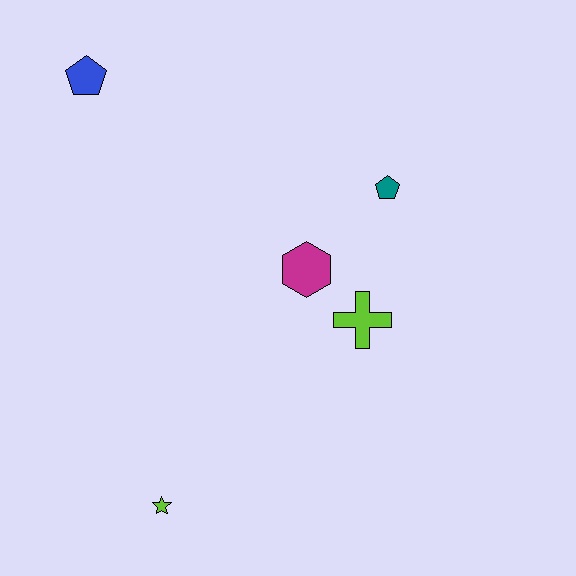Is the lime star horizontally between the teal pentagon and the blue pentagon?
Yes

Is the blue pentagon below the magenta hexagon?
No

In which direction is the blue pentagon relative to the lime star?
The blue pentagon is above the lime star.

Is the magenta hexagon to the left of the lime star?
No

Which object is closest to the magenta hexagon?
The lime cross is closest to the magenta hexagon.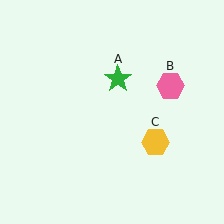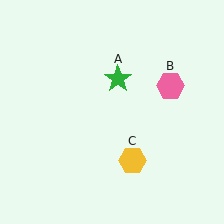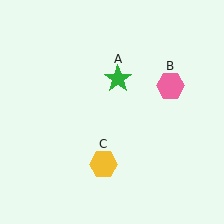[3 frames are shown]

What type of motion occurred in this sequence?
The yellow hexagon (object C) rotated clockwise around the center of the scene.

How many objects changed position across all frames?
1 object changed position: yellow hexagon (object C).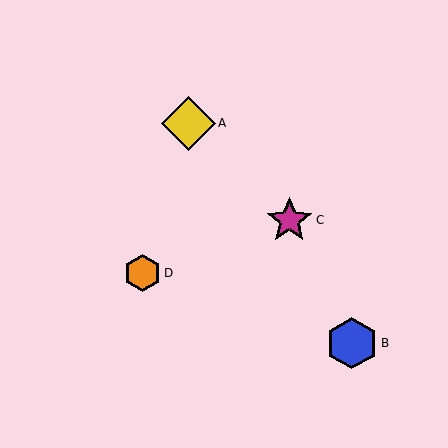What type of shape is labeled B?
Shape B is a blue hexagon.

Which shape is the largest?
The yellow diamond (labeled A) is the largest.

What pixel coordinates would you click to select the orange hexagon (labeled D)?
Click at (143, 273) to select the orange hexagon D.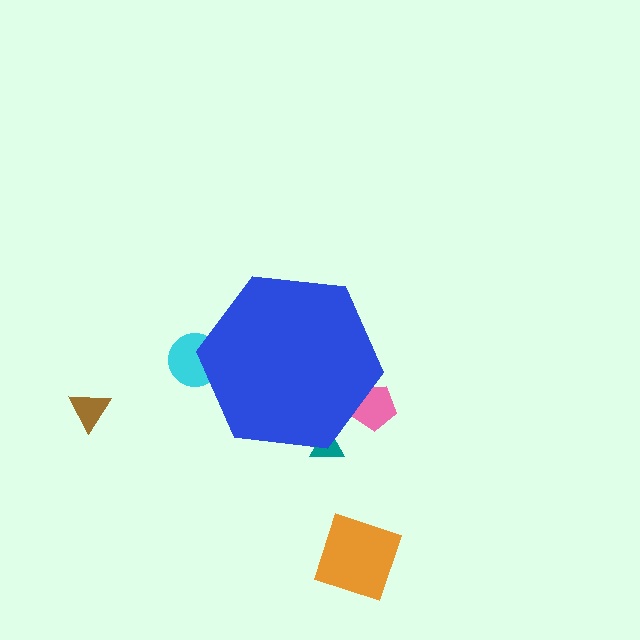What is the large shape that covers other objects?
A blue hexagon.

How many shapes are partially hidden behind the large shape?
3 shapes are partially hidden.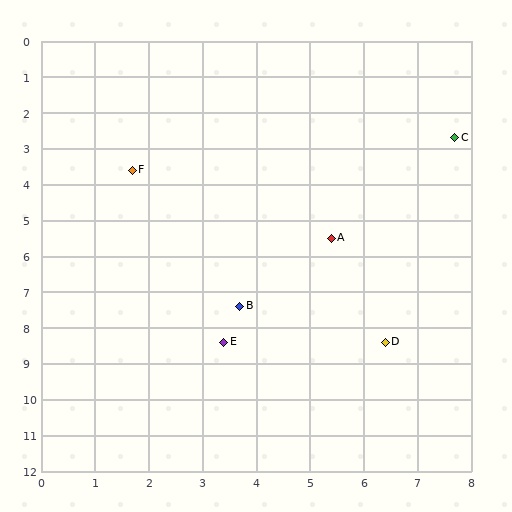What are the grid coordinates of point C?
Point C is at approximately (7.7, 2.7).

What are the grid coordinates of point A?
Point A is at approximately (5.4, 5.5).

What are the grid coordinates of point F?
Point F is at approximately (1.7, 3.6).